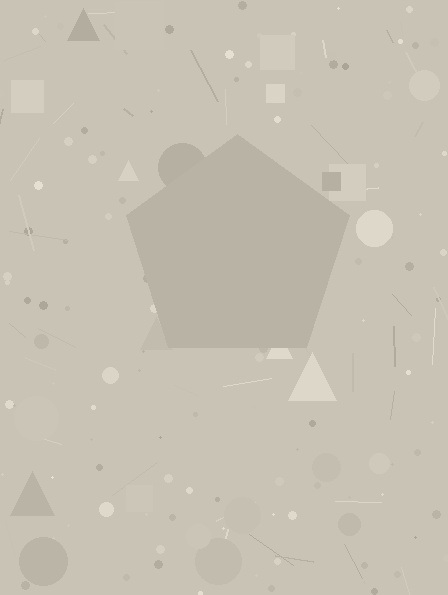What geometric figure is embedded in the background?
A pentagon is embedded in the background.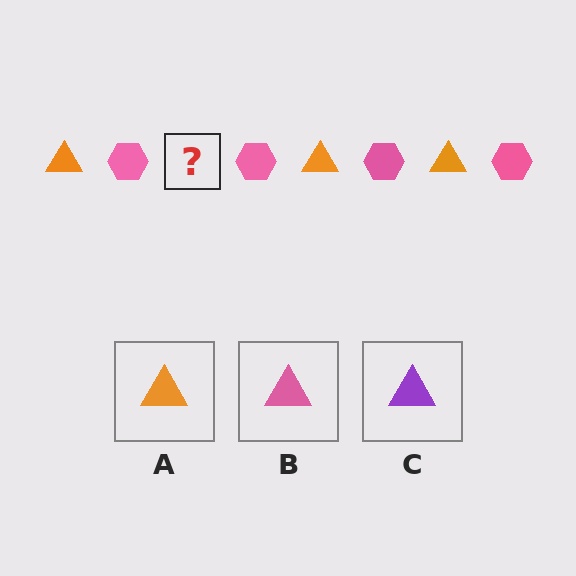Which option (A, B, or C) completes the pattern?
A.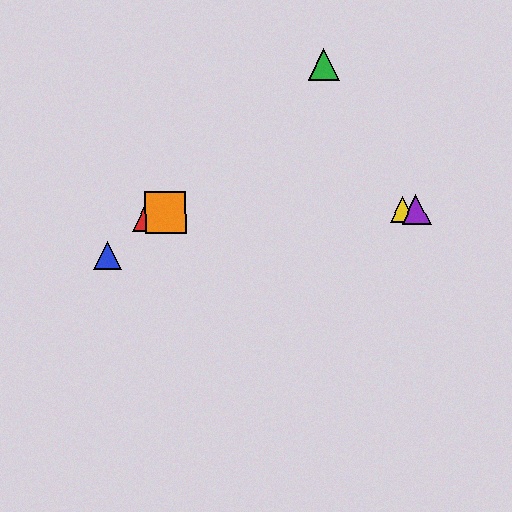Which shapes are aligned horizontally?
The red triangle, the yellow triangle, the purple triangle, the orange square are aligned horizontally.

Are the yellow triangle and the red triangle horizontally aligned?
Yes, both are at y≈210.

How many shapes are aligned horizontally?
4 shapes (the red triangle, the yellow triangle, the purple triangle, the orange square) are aligned horizontally.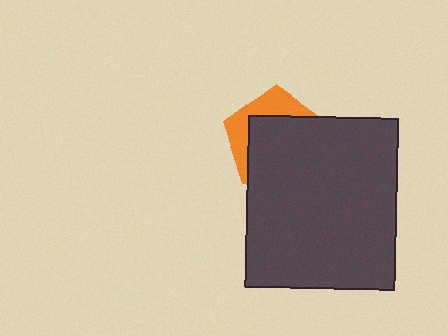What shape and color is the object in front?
The object in front is a dark gray rectangle.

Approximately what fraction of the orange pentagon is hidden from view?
Roughly 68% of the orange pentagon is hidden behind the dark gray rectangle.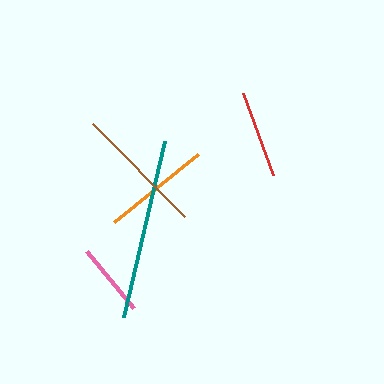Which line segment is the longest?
The teal line is the longest at approximately 180 pixels.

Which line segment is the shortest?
The pink line is the shortest at approximately 74 pixels.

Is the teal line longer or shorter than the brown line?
The teal line is longer than the brown line.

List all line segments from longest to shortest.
From longest to shortest: teal, brown, orange, red, pink.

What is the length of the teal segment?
The teal segment is approximately 180 pixels long.